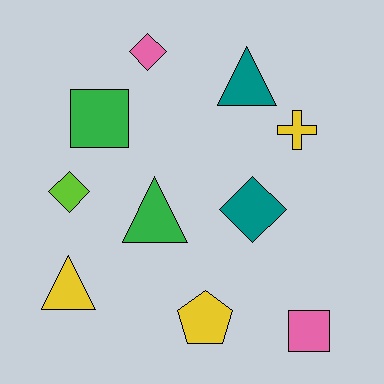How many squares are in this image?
There are 2 squares.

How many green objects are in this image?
There are 2 green objects.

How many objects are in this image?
There are 10 objects.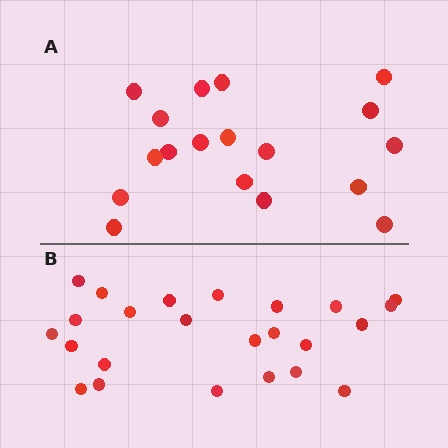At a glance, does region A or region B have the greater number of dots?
Region B (the bottom region) has more dots.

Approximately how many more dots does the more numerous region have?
Region B has about 6 more dots than region A.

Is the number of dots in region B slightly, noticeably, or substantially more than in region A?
Region B has noticeably more, but not dramatically so. The ratio is roughly 1.3 to 1.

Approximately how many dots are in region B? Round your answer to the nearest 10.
About 20 dots. (The exact count is 24, which rounds to 20.)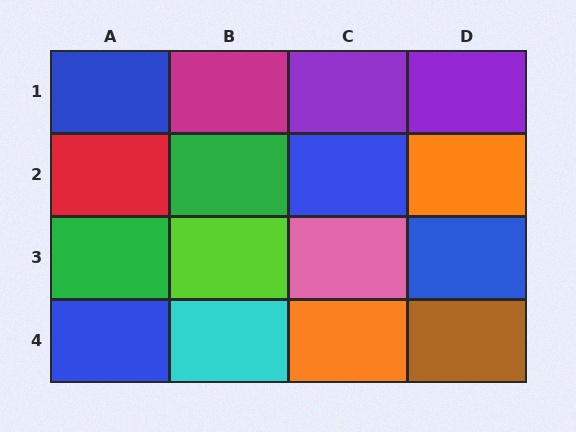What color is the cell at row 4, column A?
Blue.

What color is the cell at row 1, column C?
Purple.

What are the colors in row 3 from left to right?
Green, lime, pink, blue.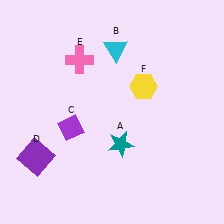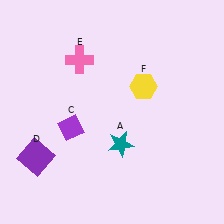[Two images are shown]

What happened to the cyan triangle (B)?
The cyan triangle (B) was removed in Image 2. It was in the top-right area of Image 1.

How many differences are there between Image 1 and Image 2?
There is 1 difference between the two images.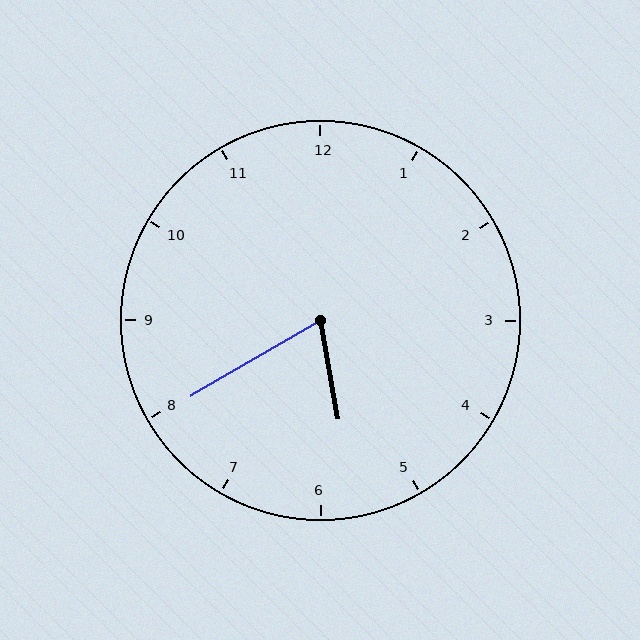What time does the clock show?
5:40.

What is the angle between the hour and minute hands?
Approximately 70 degrees.